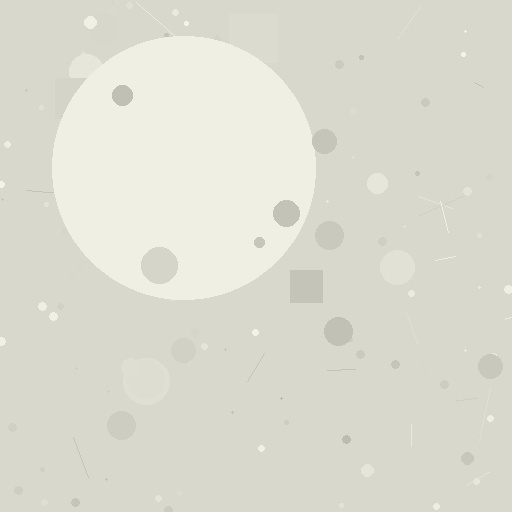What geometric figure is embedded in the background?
A circle is embedded in the background.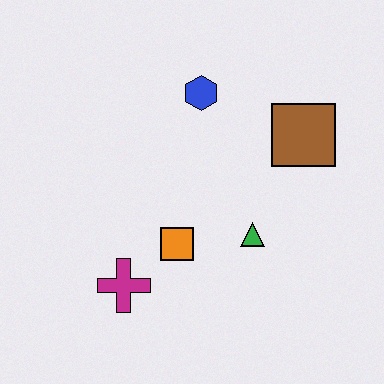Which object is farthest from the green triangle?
The blue hexagon is farthest from the green triangle.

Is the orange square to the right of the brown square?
No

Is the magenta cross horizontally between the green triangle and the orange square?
No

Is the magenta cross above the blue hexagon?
No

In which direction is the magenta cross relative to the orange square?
The magenta cross is to the left of the orange square.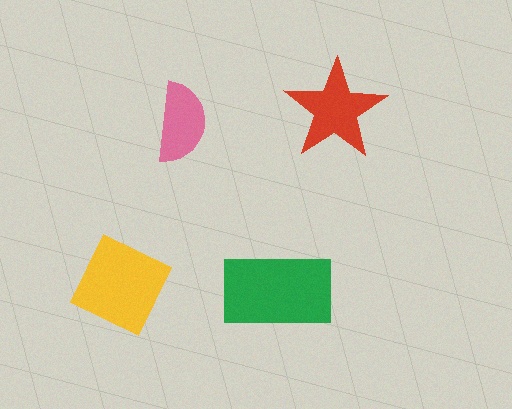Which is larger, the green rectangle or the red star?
The green rectangle.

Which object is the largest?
The green rectangle.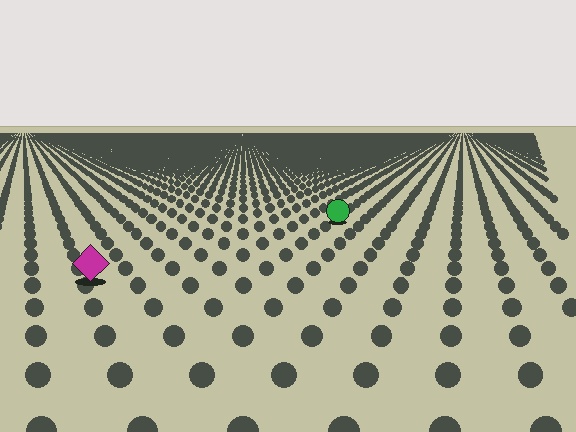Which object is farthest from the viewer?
The green circle is farthest from the viewer. It appears smaller and the ground texture around it is denser.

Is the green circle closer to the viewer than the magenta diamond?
No. The magenta diamond is closer — you can tell from the texture gradient: the ground texture is coarser near it.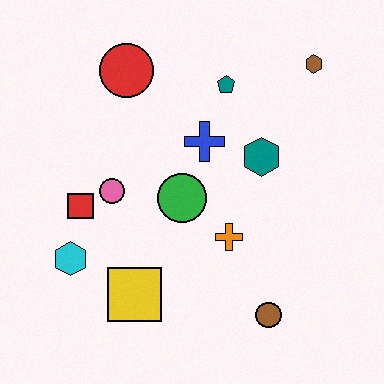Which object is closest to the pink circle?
The red square is closest to the pink circle.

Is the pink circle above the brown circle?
Yes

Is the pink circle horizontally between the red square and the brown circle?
Yes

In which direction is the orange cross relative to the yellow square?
The orange cross is to the right of the yellow square.